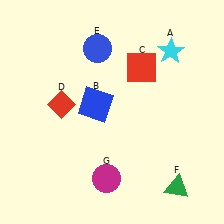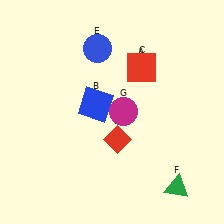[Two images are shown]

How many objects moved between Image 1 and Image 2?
3 objects moved between the two images.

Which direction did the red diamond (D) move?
The red diamond (D) moved right.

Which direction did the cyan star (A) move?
The cyan star (A) moved left.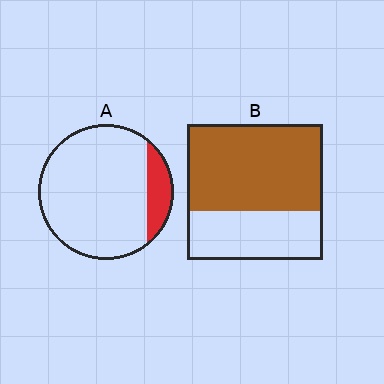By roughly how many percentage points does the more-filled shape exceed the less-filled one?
By roughly 50 percentage points (B over A).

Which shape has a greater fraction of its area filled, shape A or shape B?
Shape B.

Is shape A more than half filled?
No.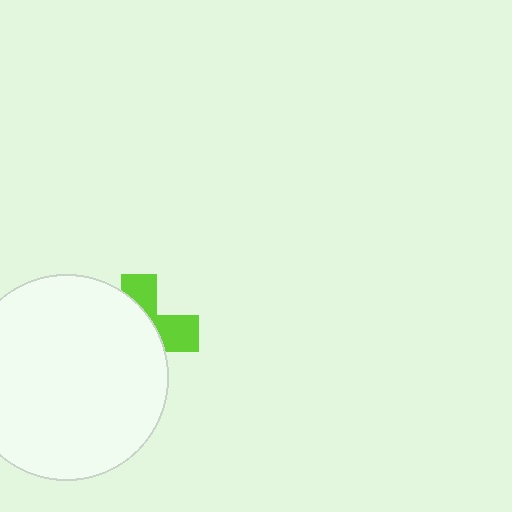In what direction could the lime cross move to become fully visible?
The lime cross could move right. That would shift it out from behind the white circle entirely.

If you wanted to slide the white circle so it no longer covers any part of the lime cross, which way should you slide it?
Slide it left — that is the most direct way to separate the two shapes.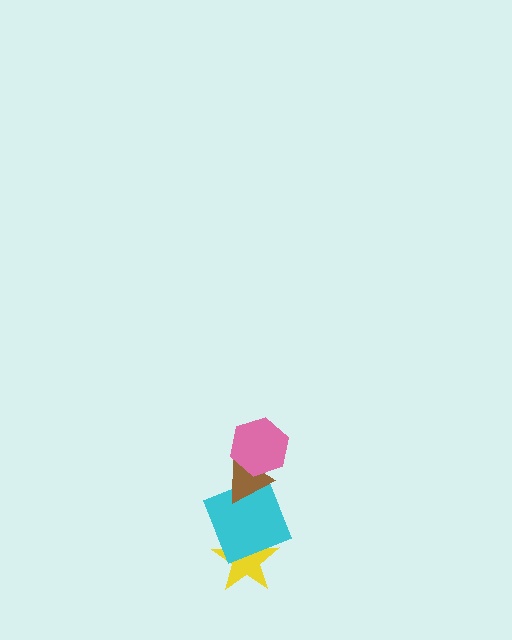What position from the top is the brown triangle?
The brown triangle is 2nd from the top.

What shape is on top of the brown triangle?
The pink hexagon is on top of the brown triangle.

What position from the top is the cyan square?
The cyan square is 3rd from the top.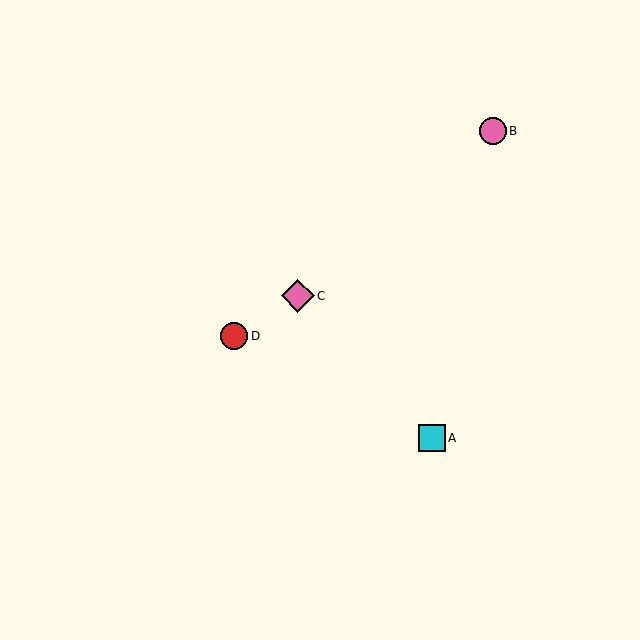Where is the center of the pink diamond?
The center of the pink diamond is at (298, 296).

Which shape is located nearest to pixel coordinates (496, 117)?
The pink circle (labeled B) at (493, 131) is nearest to that location.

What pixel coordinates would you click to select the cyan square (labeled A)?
Click at (432, 438) to select the cyan square A.